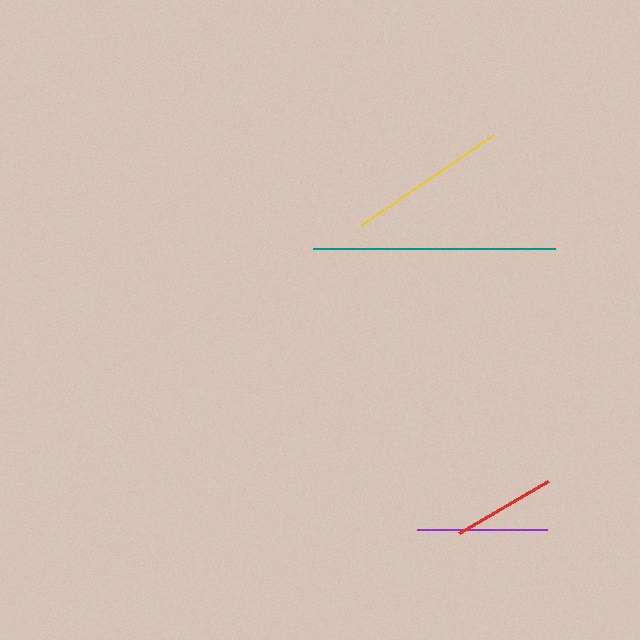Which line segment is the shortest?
The red line is the shortest at approximately 103 pixels.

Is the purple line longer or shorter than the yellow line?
The yellow line is longer than the purple line.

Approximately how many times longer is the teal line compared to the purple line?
The teal line is approximately 1.8 times the length of the purple line.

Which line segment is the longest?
The teal line is the longest at approximately 242 pixels.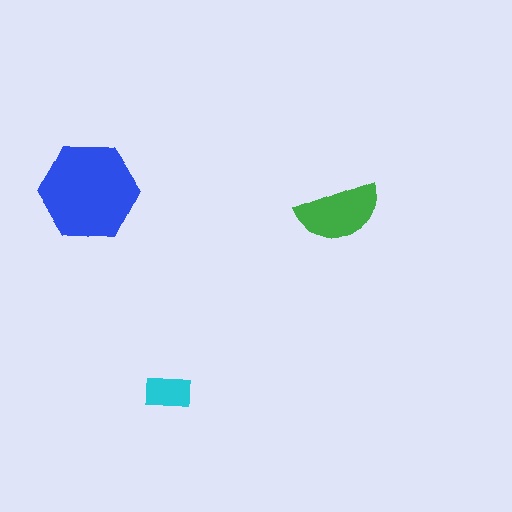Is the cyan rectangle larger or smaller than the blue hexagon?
Smaller.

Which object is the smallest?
The cyan rectangle.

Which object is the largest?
The blue hexagon.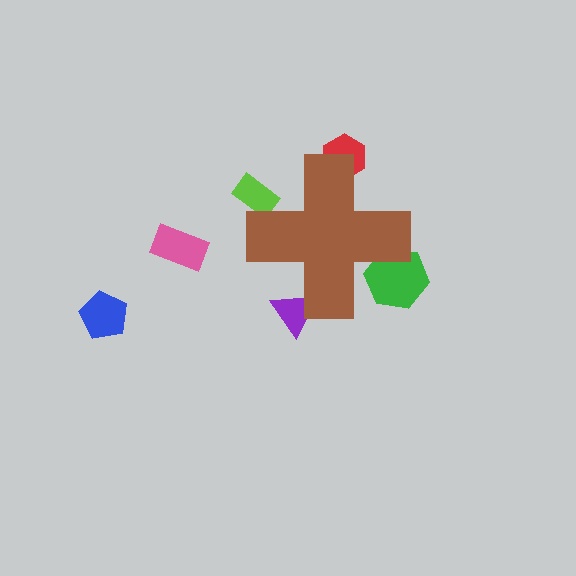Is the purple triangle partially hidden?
Yes, the purple triangle is partially hidden behind the brown cross.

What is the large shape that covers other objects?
A brown cross.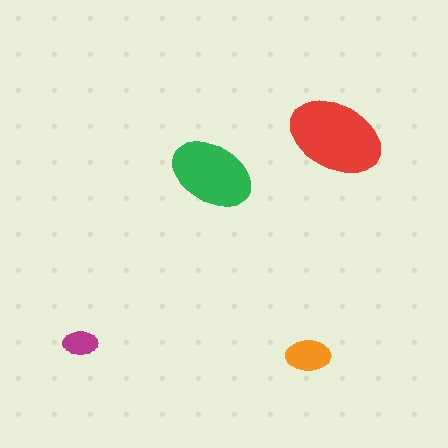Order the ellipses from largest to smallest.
the red one, the green one, the orange one, the magenta one.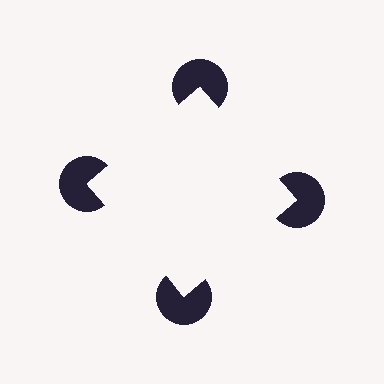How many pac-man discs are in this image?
There are 4 — one at each vertex of the illusory square.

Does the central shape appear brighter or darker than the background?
It typically appears slightly brighter than the background, even though no actual brightness change is drawn.